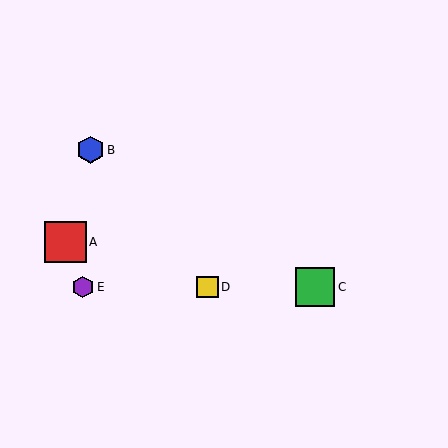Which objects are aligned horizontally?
Objects C, D, E are aligned horizontally.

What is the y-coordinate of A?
Object A is at y≈242.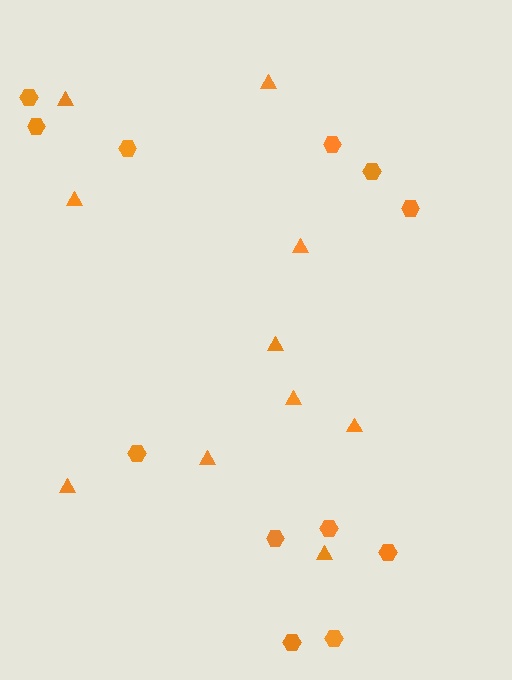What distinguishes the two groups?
There are 2 groups: one group of hexagons (12) and one group of triangles (10).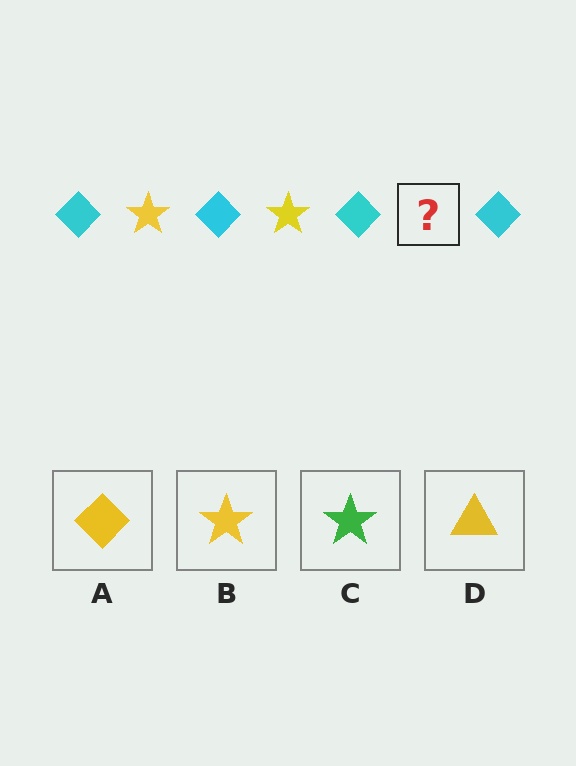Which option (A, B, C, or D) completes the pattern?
B.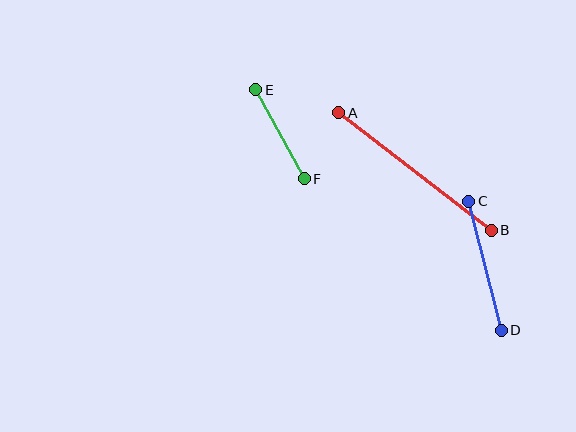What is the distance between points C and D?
The distance is approximately 133 pixels.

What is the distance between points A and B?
The distance is approximately 192 pixels.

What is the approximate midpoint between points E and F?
The midpoint is at approximately (280, 134) pixels.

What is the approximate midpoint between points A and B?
The midpoint is at approximately (415, 171) pixels.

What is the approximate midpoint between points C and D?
The midpoint is at approximately (485, 266) pixels.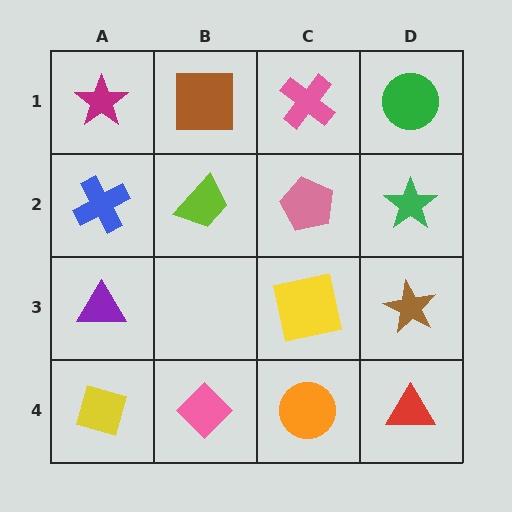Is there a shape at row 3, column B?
No, that cell is empty.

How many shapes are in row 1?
4 shapes.